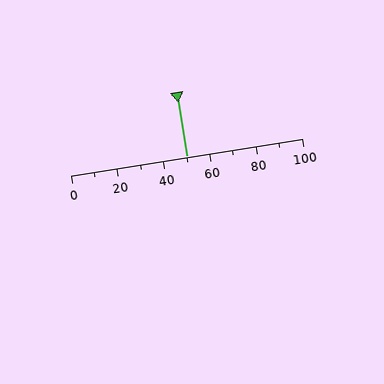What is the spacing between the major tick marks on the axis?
The major ticks are spaced 20 apart.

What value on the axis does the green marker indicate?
The marker indicates approximately 50.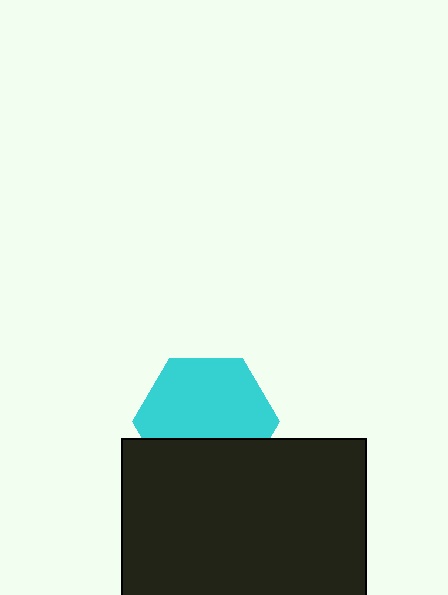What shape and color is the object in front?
The object in front is a black rectangle.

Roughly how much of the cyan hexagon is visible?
Most of it is visible (roughly 65%).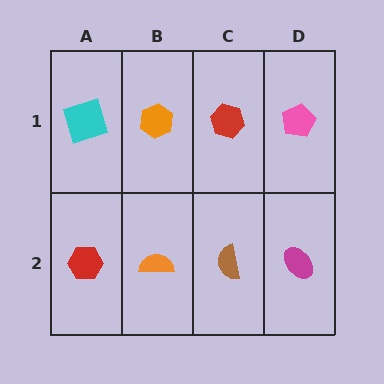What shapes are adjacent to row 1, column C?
A brown semicircle (row 2, column C), an orange hexagon (row 1, column B), a pink pentagon (row 1, column D).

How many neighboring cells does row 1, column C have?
3.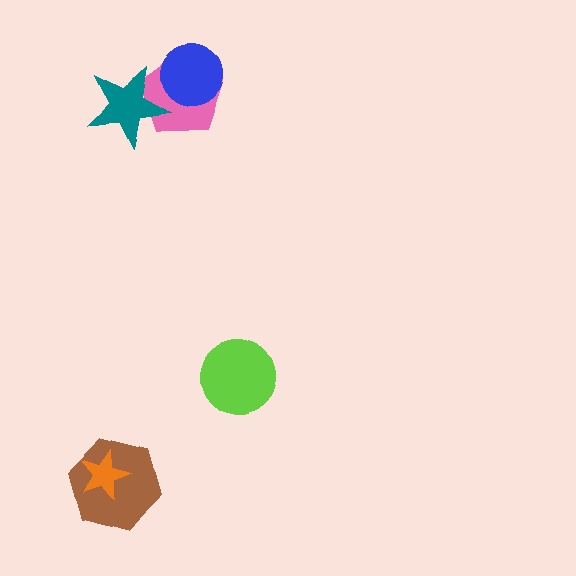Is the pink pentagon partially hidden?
Yes, it is partially covered by another shape.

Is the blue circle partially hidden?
No, no other shape covers it.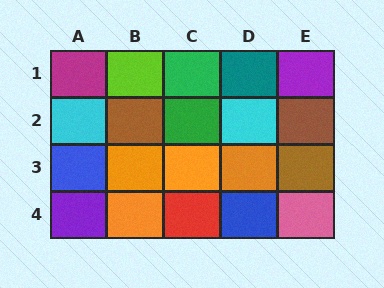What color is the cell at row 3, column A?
Blue.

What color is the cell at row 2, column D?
Cyan.